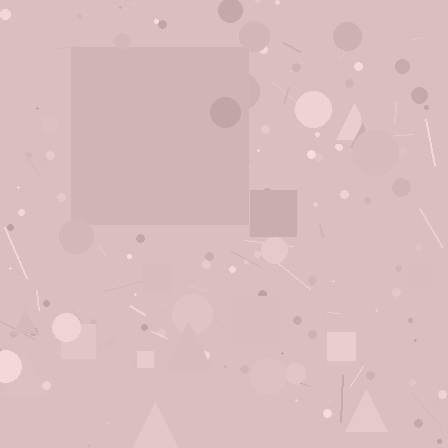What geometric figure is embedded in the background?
A square is embedded in the background.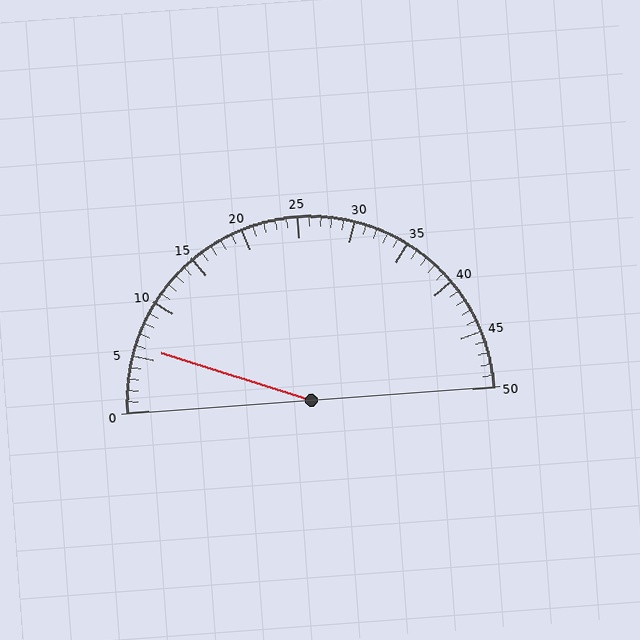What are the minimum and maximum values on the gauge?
The gauge ranges from 0 to 50.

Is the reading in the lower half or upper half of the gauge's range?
The reading is in the lower half of the range (0 to 50).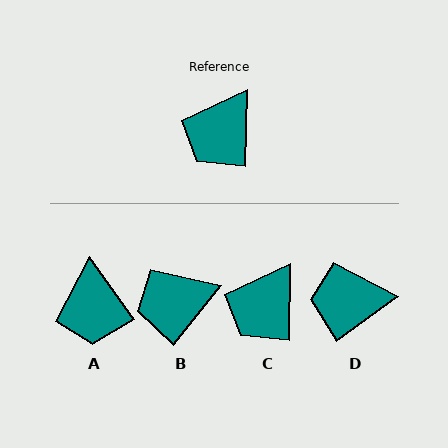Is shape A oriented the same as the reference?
No, it is off by about 37 degrees.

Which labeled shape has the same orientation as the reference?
C.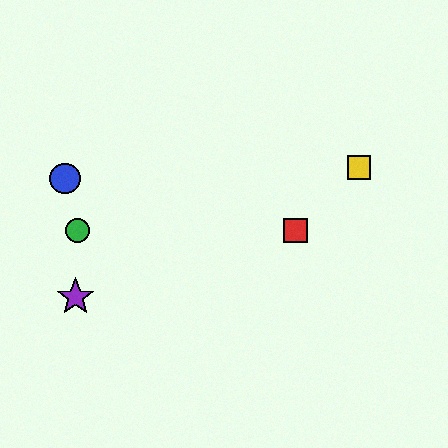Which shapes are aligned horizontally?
The red square, the green circle are aligned horizontally.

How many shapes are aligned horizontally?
2 shapes (the red square, the green circle) are aligned horizontally.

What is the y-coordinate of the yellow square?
The yellow square is at y≈168.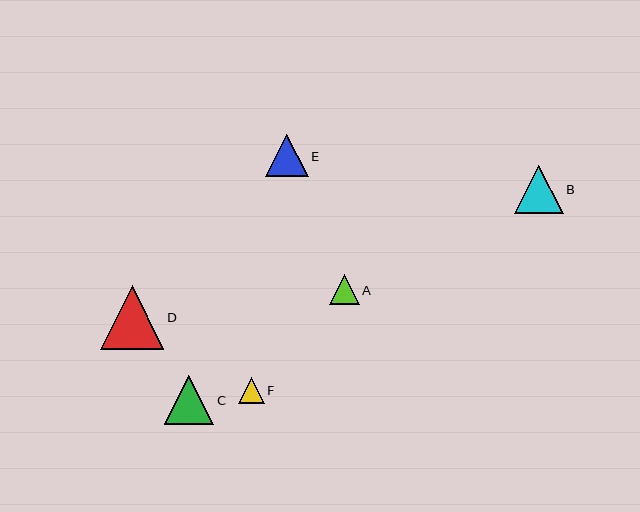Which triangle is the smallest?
Triangle F is the smallest with a size of approximately 26 pixels.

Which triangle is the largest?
Triangle D is the largest with a size of approximately 63 pixels.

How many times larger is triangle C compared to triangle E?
Triangle C is approximately 1.2 times the size of triangle E.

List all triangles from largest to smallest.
From largest to smallest: D, C, B, E, A, F.